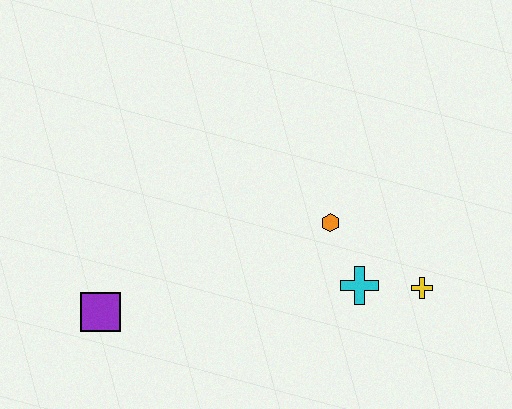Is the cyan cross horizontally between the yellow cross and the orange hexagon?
Yes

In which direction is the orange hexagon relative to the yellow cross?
The orange hexagon is to the left of the yellow cross.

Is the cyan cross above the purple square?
Yes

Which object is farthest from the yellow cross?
The purple square is farthest from the yellow cross.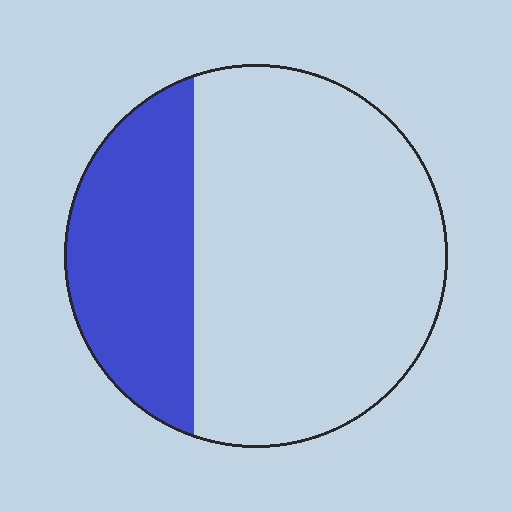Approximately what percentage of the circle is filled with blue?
Approximately 30%.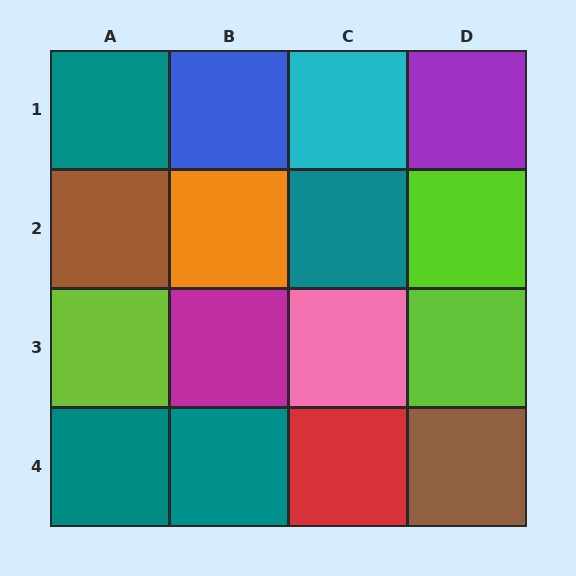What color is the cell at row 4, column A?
Teal.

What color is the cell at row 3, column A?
Lime.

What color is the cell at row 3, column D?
Lime.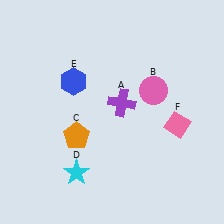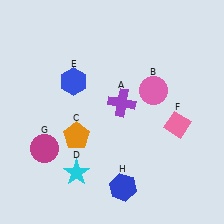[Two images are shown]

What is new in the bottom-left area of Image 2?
A magenta circle (G) was added in the bottom-left area of Image 2.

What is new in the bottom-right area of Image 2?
A blue hexagon (H) was added in the bottom-right area of Image 2.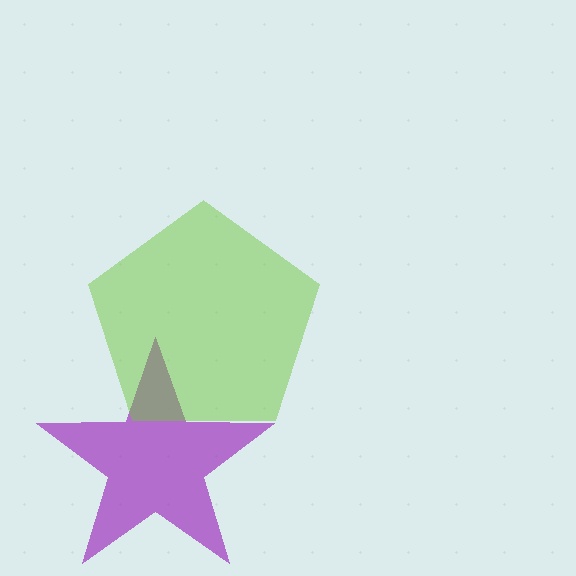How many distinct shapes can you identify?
There are 2 distinct shapes: a purple star, a lime pentagon.